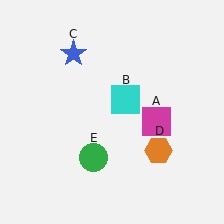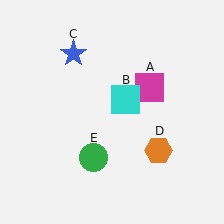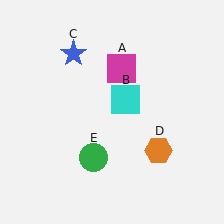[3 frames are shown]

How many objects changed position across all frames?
1 object changed position: magenta square (object A).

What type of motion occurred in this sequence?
The magenta square (object A) rotated counterclockwise around the center of the scene.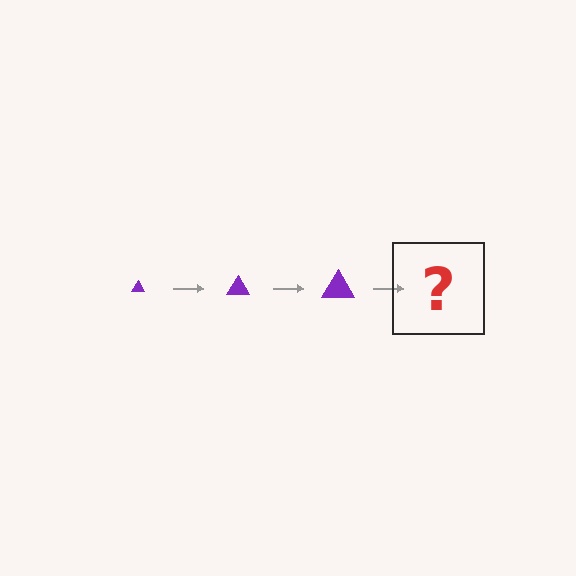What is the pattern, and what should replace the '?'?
The pattern is that the triangle gets progressively larger each step. The '?' should be a purple triangle, larger than the previous one.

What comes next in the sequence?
The next element should be a purple triangle, larger than the previous one.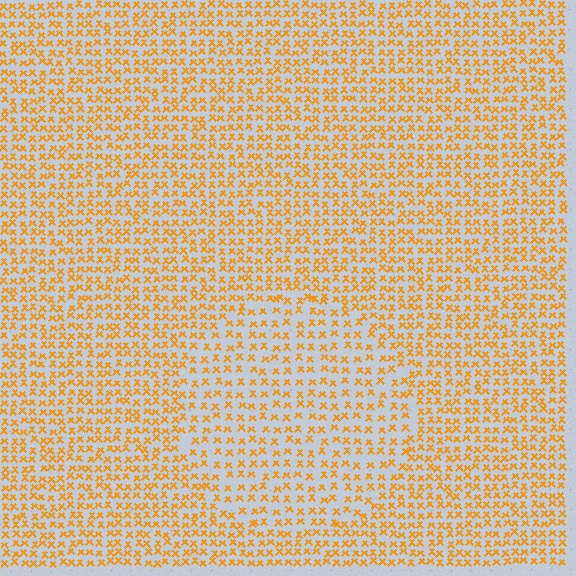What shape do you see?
I see a circle.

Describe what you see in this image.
The image contains small orange elements arranged at two different densities. A circle-shaped region is visible where the elements are less densely packed than the surrounding area.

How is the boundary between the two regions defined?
The boundary is defined by a change in element density (approximately 1.5x ratio). All elements are the same color, size, and shape.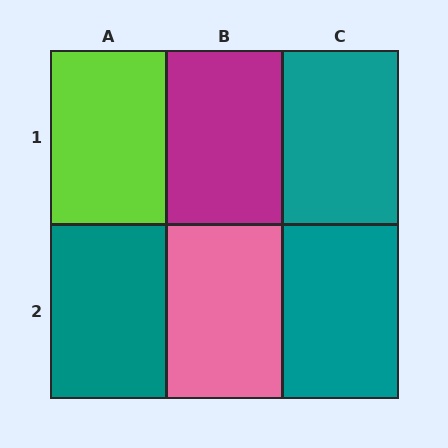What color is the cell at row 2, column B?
Pink.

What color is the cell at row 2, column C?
Teal.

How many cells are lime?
1 cell is lime.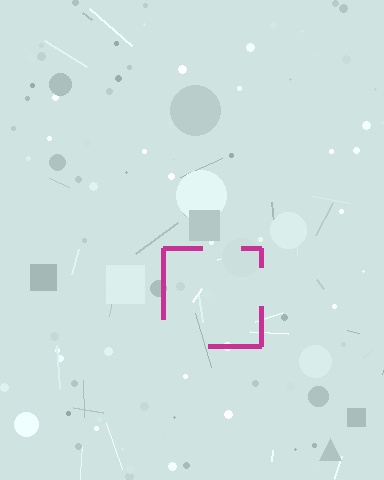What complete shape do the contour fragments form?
The contour fragments form a square.